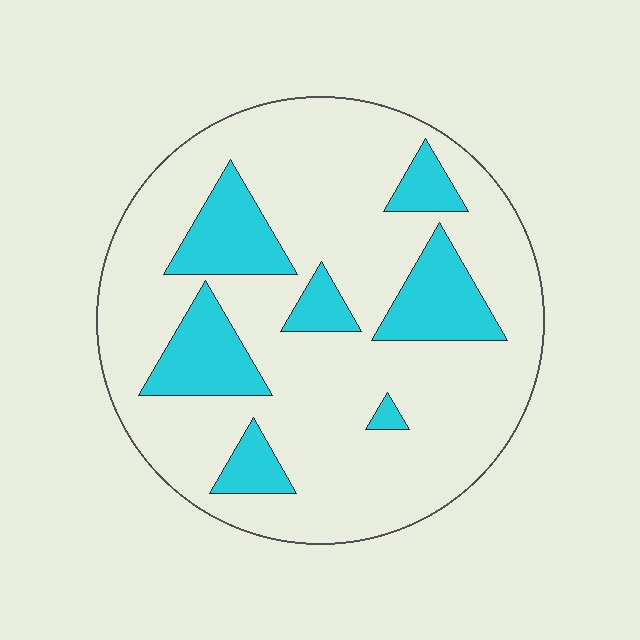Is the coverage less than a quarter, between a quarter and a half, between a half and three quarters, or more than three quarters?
Less than a quarter.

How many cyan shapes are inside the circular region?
7.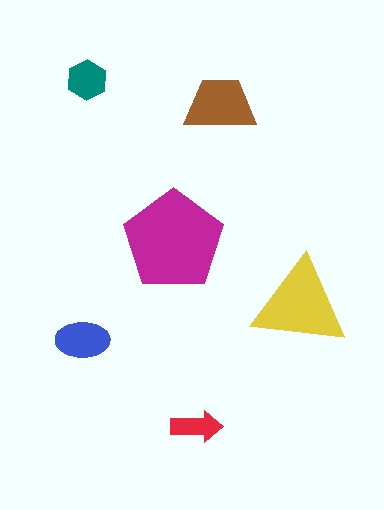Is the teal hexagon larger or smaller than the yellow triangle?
Smaller.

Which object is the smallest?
The red arrow.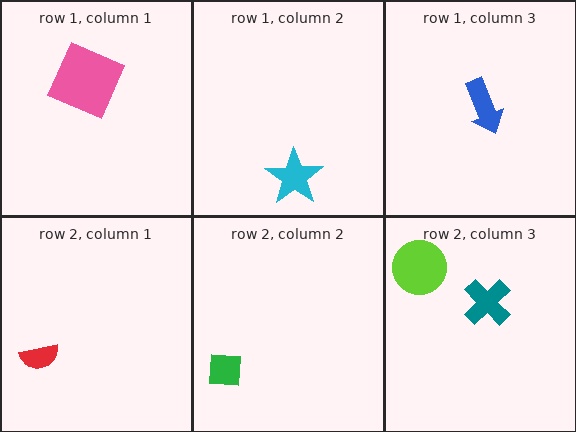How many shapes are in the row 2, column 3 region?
2.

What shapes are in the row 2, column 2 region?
The green square.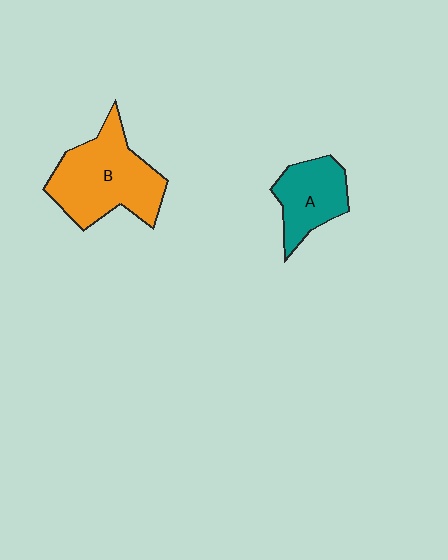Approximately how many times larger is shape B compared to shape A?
Approximately 1.7 times.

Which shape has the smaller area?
Shape A (teal).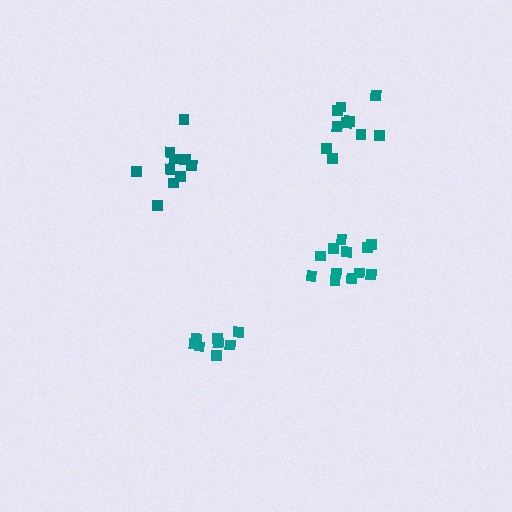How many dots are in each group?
Group 1: 8 dots, Group 2: 10 dots, Group 3: 12 dots, Group 4: 10 dots (40 total).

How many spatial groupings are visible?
There are 4 spatial groupings.